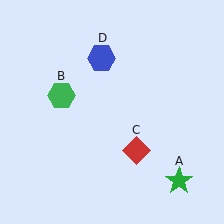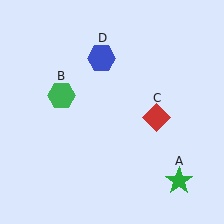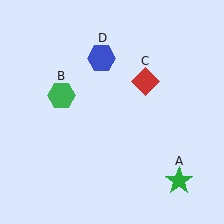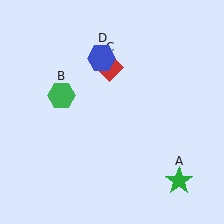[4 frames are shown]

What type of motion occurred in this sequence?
The red diamond (object C) rotated counterclockwise around the center of the scene.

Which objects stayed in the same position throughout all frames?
Green star (object A) and green hexagon (object B) and blue hexagon (object D) remained stationary.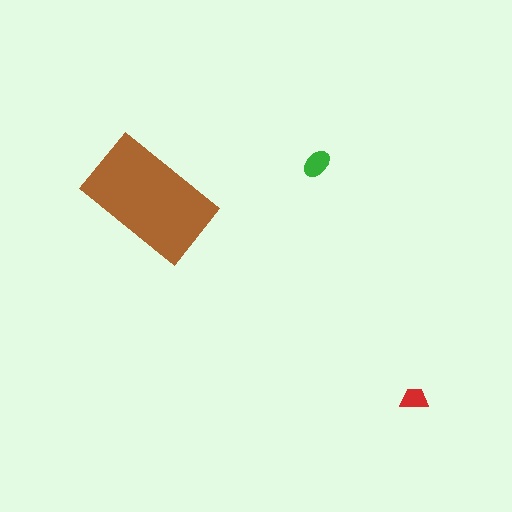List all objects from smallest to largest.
The red trapezoid, the green ellipse, the brown rectangle.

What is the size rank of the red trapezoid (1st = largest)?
3rd.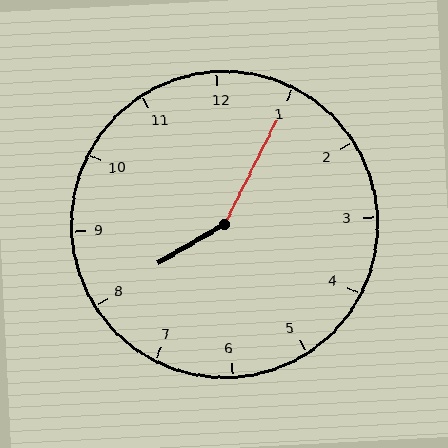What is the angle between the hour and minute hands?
Approximately 148 degrees.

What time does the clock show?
8:05.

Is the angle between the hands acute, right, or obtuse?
It is obtuse.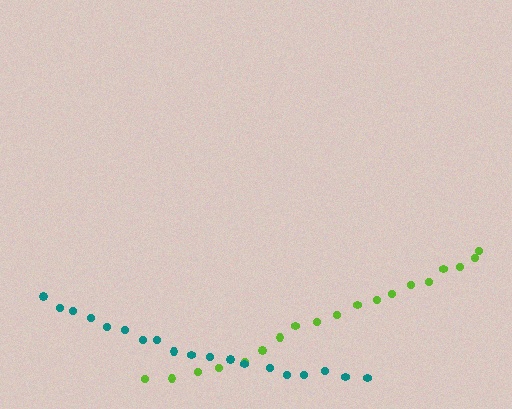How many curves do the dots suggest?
There are 2 distinct paths.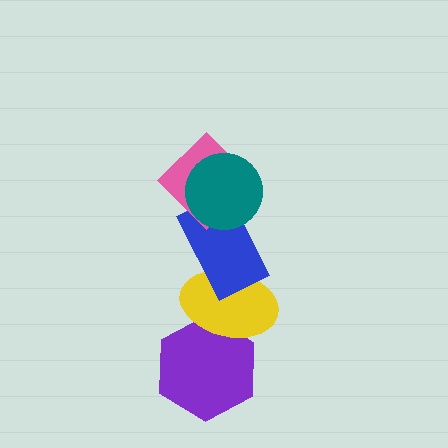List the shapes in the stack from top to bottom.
From top to bottom: the teal circle, the pink diamond, the blue rectangle, the yellow ellipse, the purple hexagon.